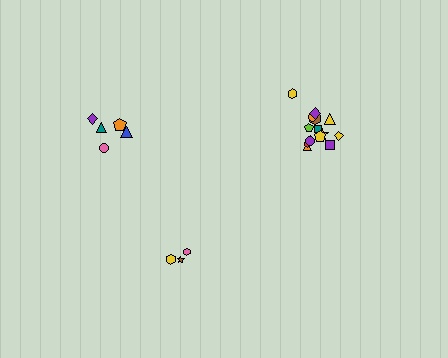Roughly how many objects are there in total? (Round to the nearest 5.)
Roughly 25 objects in total.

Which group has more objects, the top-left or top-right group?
The top-right group.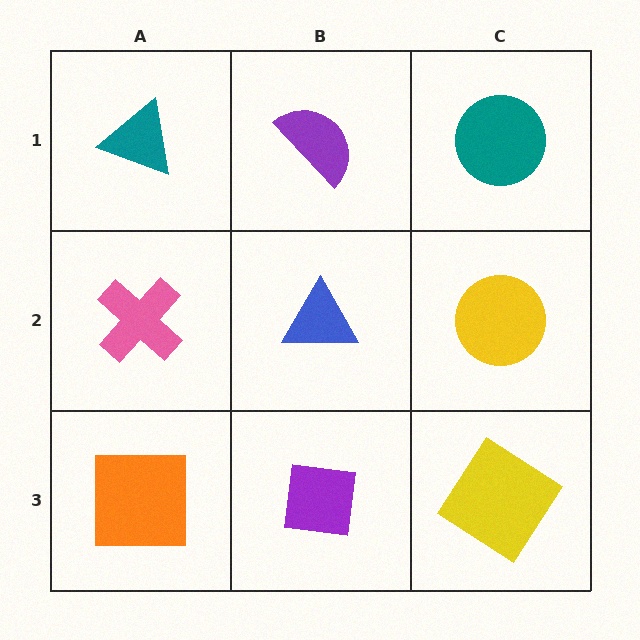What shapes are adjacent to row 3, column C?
A yellow circle (row 2, column C), a purple square (row 3, column B).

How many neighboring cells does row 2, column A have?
3.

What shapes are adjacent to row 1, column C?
A yellow circle (row 2, column C), a purple semicircle (row 1, column B).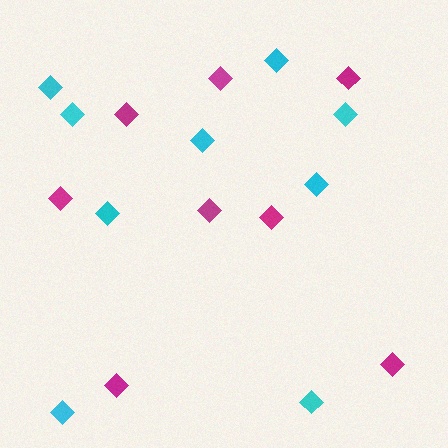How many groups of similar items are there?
There are 2 groups: one group of cyan diamonds (9) and one group of magenta diamonds (8).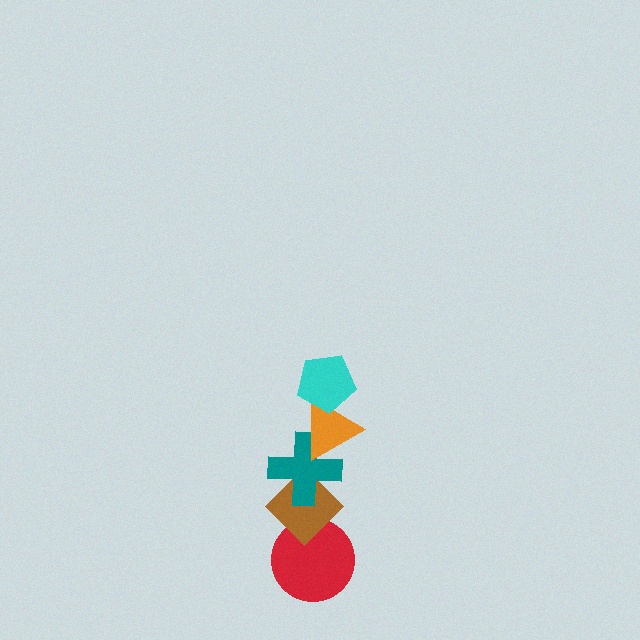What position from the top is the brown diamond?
The brown diamond is 4th from the top.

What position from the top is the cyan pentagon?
The cyan pentagon is 1st from the top.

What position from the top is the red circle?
The red circle is 5th from the top.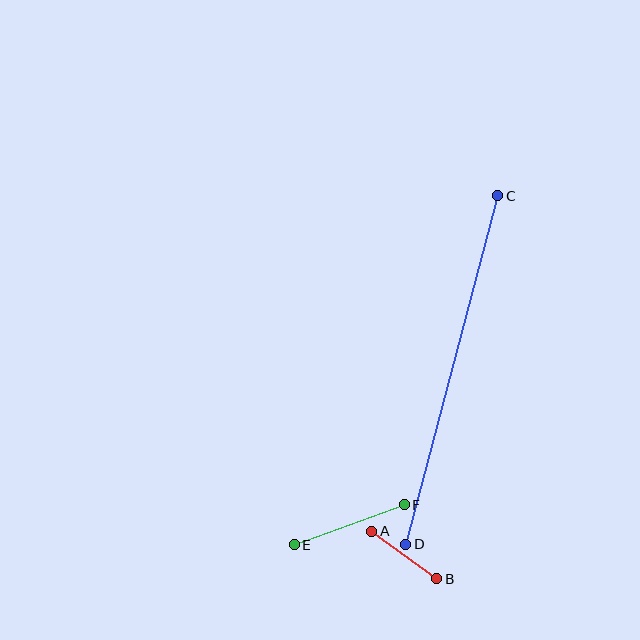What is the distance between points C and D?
The distance is approximately 360 pixels.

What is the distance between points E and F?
The distance is approximately 117 pixels.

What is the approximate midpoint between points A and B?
The midpoint is at approximately (404, 555) pixels.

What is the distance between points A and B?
The distance is approximately 80 pixels.